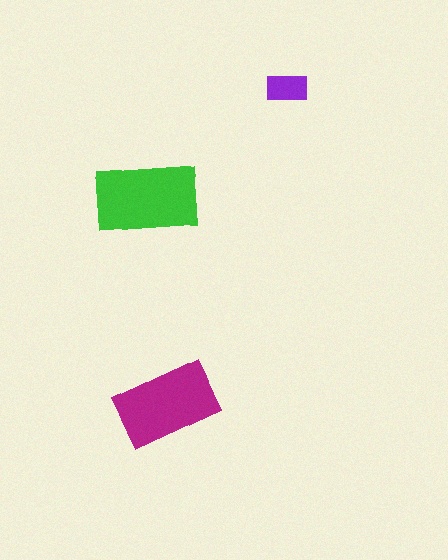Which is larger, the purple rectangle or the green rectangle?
The green one.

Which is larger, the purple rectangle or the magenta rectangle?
The magenta one.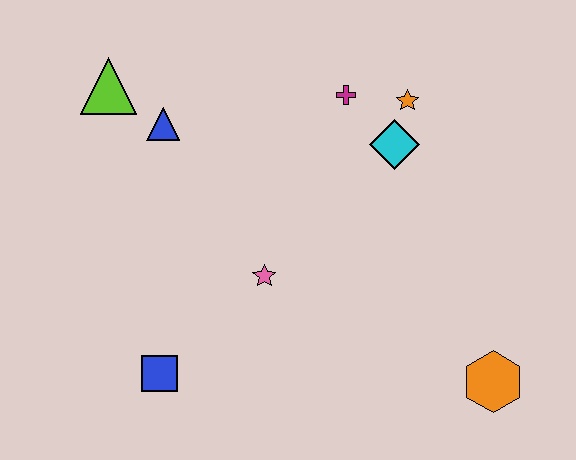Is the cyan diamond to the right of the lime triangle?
Yes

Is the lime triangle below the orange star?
No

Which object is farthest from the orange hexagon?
The lime triangle is farthest from the orange hexagon.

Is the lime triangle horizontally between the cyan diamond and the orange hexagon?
No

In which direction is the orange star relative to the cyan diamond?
The orange star is above the cyan diamond.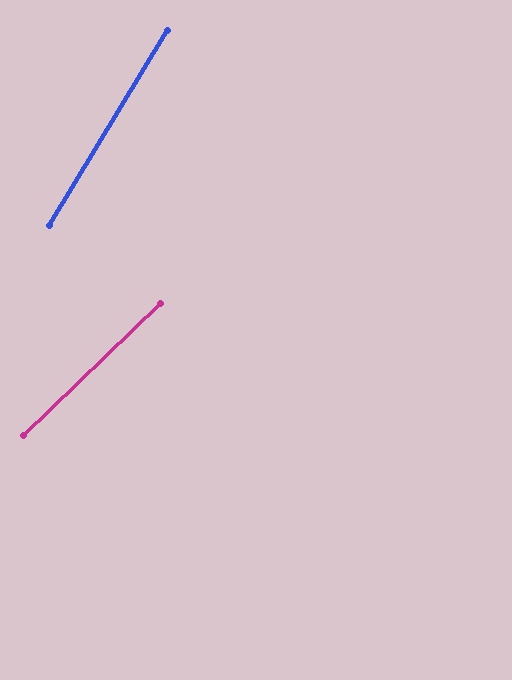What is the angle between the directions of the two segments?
Approximately 15 degrees.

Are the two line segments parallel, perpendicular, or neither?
Neither parallel nor perpendicular — they differ by about 15°.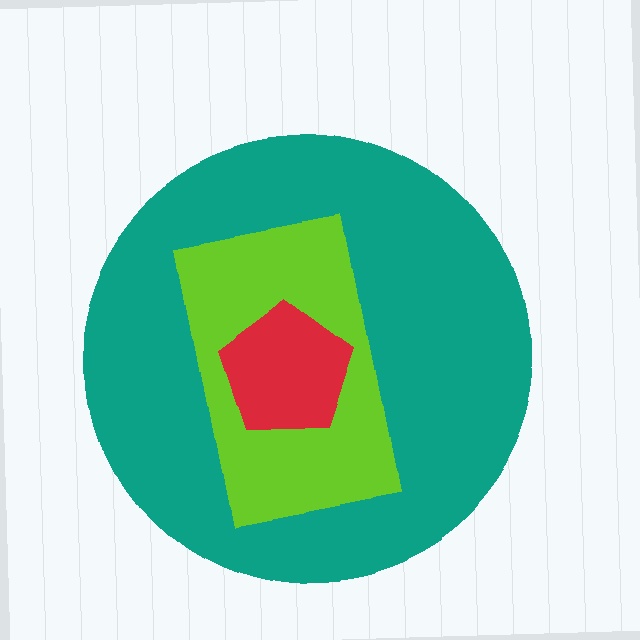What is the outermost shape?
The teal circle.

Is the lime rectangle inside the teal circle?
Yes.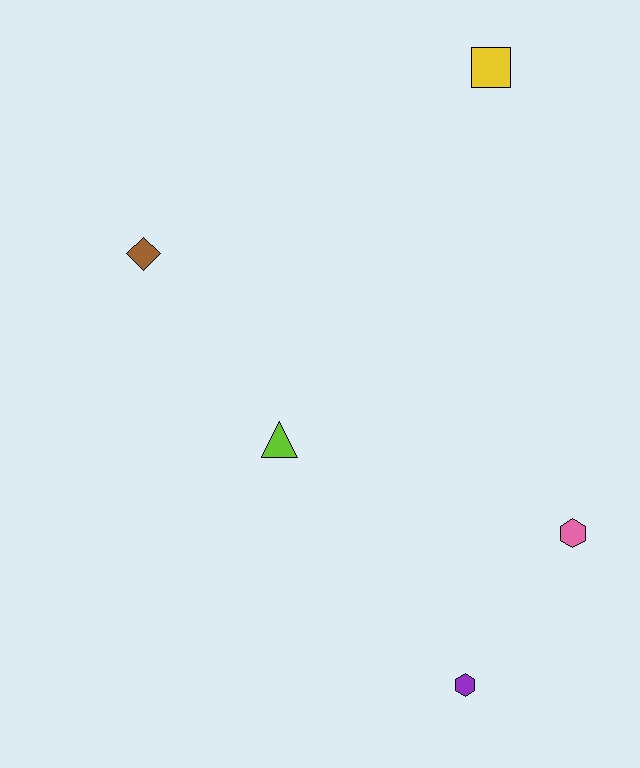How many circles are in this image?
There are no circles.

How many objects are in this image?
There are 5 objects.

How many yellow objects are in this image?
There is 1 yellow object.